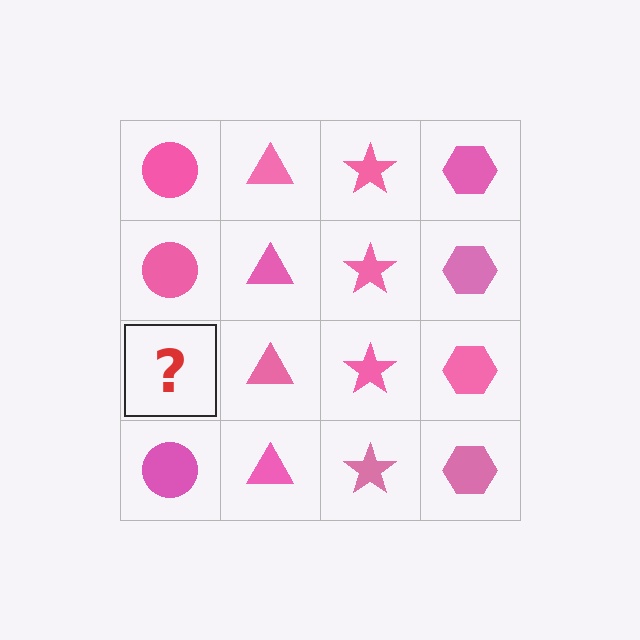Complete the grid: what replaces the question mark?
The question mark should be replaced with a pink circle.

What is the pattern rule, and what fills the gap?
The rule is that each column has a consistent shape. The gap should be filled with a pink circle.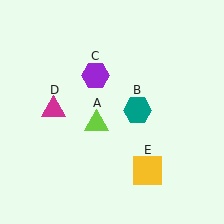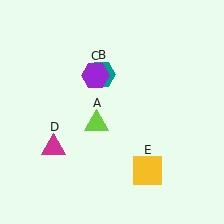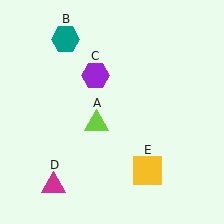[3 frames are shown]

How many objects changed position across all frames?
2 objects changed position: teal hexagon (object B), magenta triangle (object D).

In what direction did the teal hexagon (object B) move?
The teal hexagon (object B) moved up and to the left.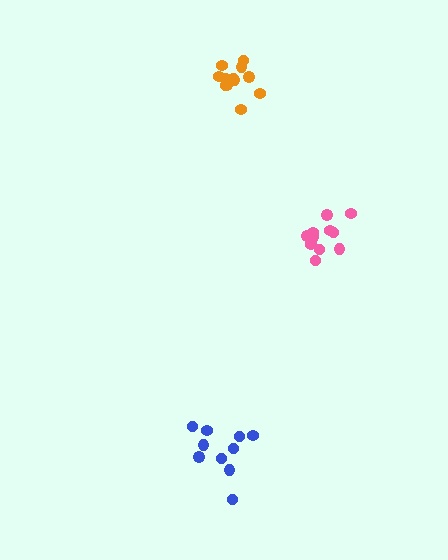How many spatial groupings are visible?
There are 3 spatial groupings.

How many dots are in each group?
Group 1: 10 dots, Group 2: 12 dots, Group 3: 11 dots (33 total).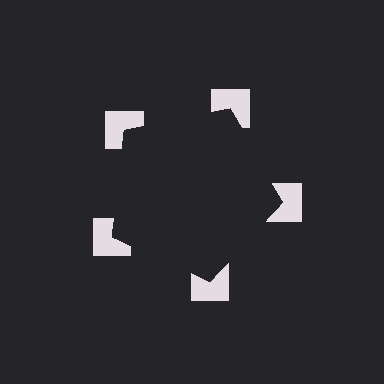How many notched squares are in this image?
There are 5 — one at each vertex of the illusory pentagon.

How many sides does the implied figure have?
5 sides.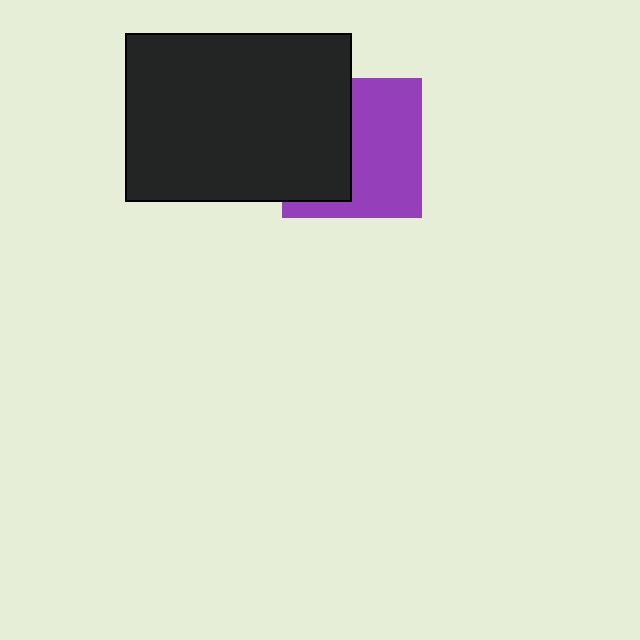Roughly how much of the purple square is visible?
About half of it is visible (roughly 56%).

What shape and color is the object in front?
The object in front is a black rectangle.